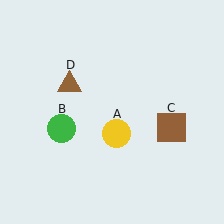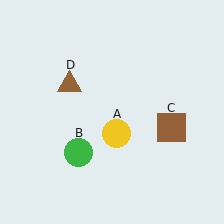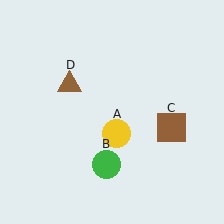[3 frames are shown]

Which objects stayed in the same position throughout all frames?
Yellow circle (object A) and brown square (object C) and brown triangle (object D) remained stationary.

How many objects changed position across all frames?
1 object changed position: green circle (object B).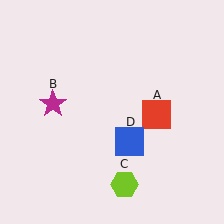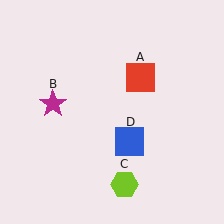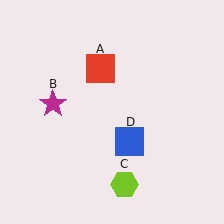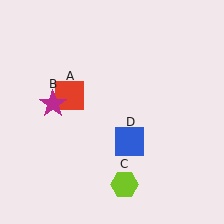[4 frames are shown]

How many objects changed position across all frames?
1 object changed position: red square (object A).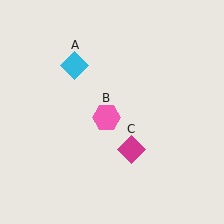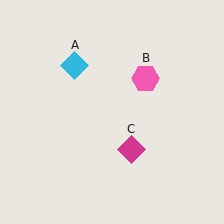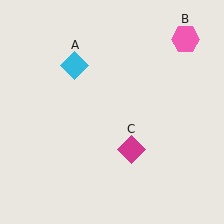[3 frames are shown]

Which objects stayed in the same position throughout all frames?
Cyan diamond (object A) and magenta diamond (object C) remained stationary.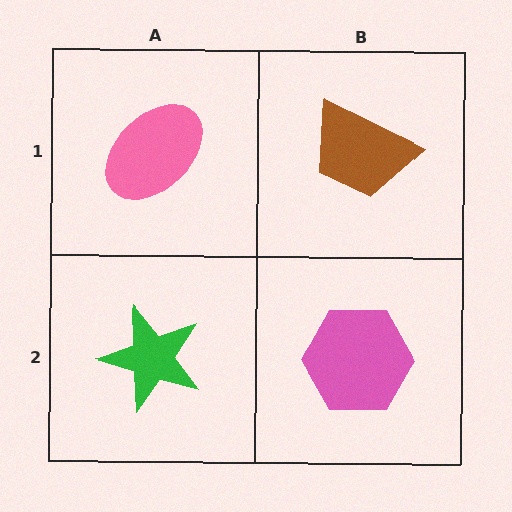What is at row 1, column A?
A pink ellipse.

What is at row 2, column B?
A pink hexagon.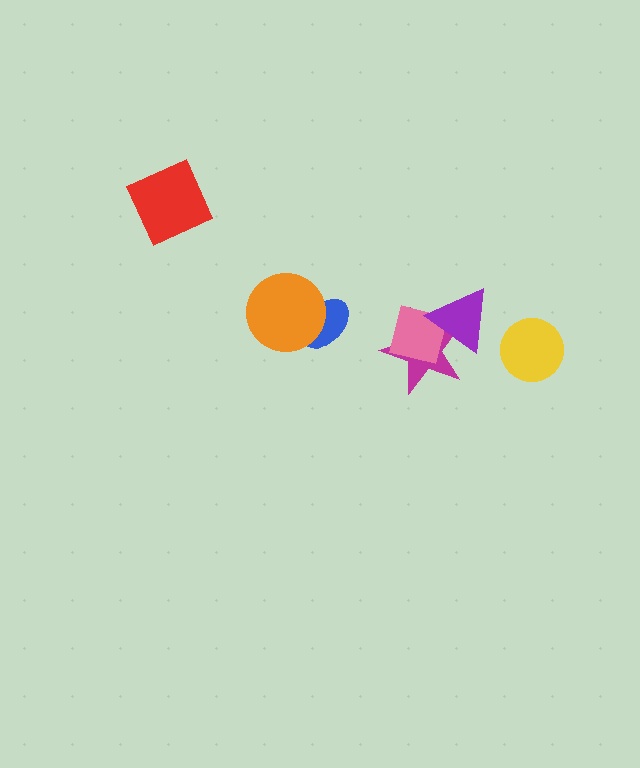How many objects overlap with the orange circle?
1 object overlaps with the orange circle.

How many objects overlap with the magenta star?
2 objects overlap with the magenta star.